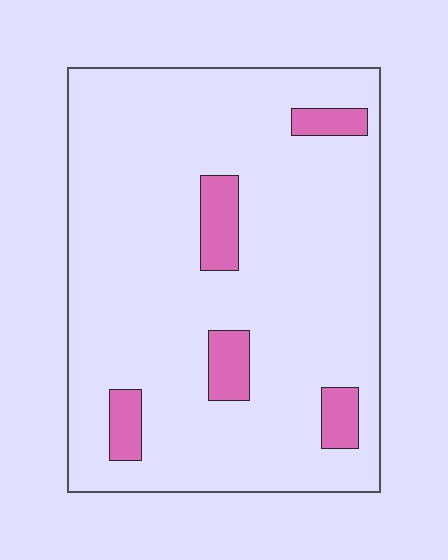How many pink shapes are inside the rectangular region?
5.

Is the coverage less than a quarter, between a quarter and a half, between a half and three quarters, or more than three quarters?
Less than a quarter.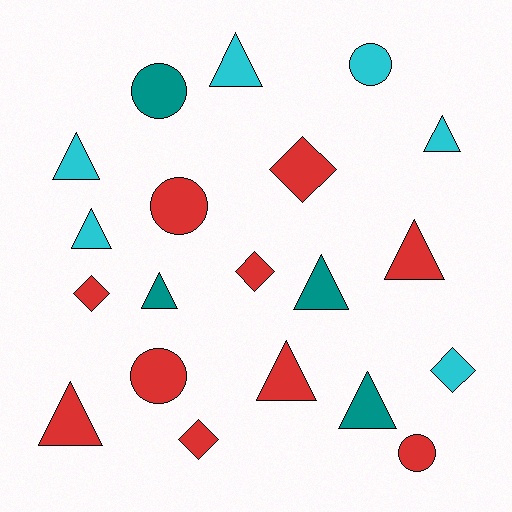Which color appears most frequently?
Red, with 10 objects.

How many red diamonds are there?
There are 4 red diamonds.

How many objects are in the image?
There are 20 objects.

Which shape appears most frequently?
Triangle, with 10 objects.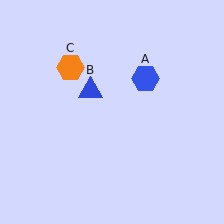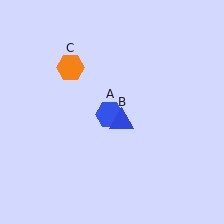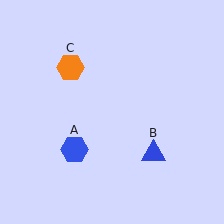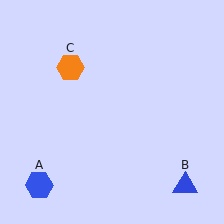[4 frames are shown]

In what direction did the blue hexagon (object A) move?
The blue hexagon (object A) moved down and to the left.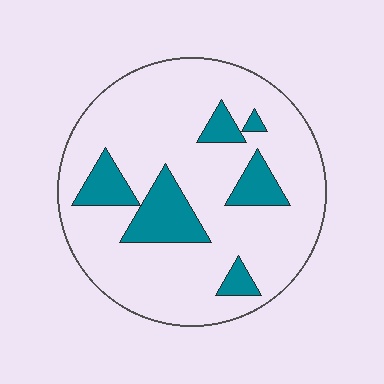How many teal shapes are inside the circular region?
6.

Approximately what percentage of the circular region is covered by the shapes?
Approximately 20%.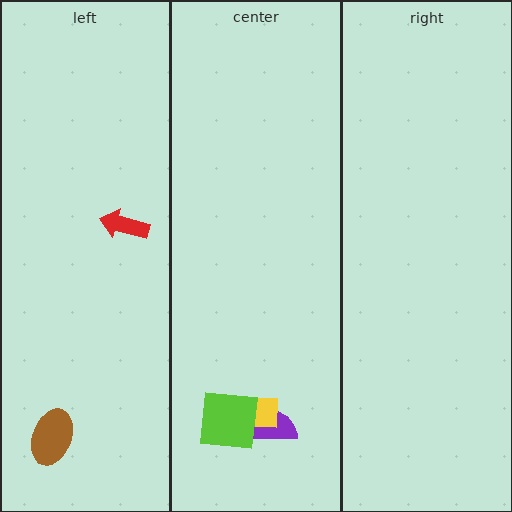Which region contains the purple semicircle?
The center region.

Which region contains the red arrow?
The left region.